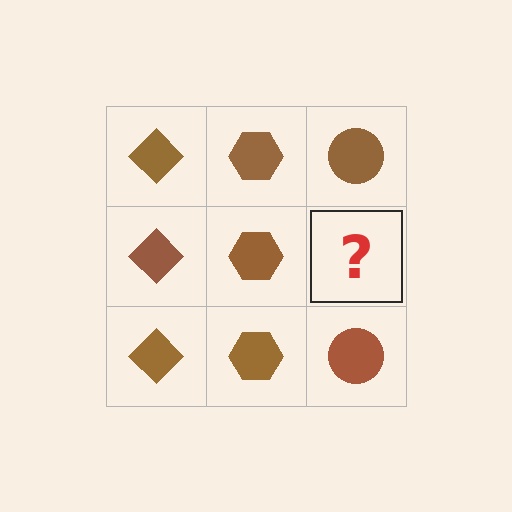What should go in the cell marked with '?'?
The missing cell should contain a brown circle.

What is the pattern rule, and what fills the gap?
The rule is that each column has a consistent shape. The gap should be filled with a brown circle.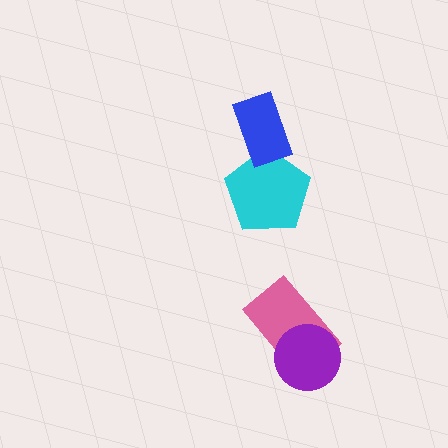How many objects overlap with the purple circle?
1 object overlaps with the purple circle.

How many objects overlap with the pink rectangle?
1 object overlaps with the pink rectangle.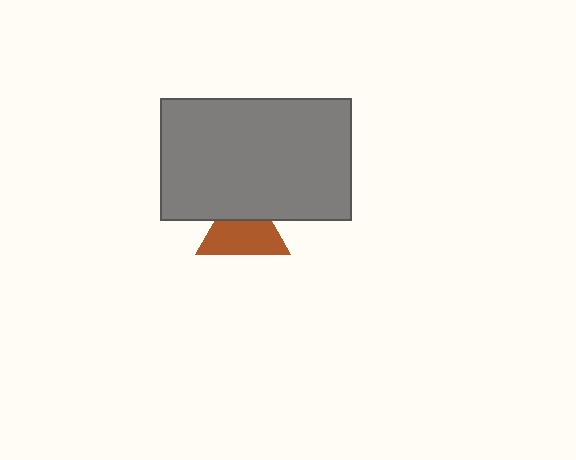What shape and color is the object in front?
The object in front is a gray rectangle.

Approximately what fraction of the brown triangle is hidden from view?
Roughly 36% of the brown triangle is hidden behind the gray rectangle.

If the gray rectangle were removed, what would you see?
You would see the complete brown triangle.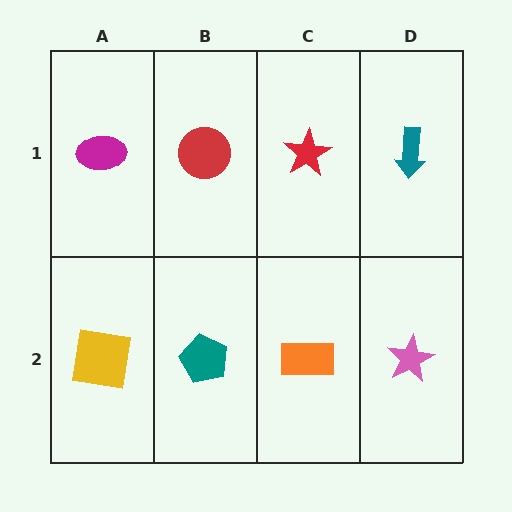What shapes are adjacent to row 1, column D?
A pink star (row 2, column D), a red star (row 1, column C).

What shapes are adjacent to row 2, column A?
A magenta ellipse (row 1, column A), a teal pentagon (row 2, column B).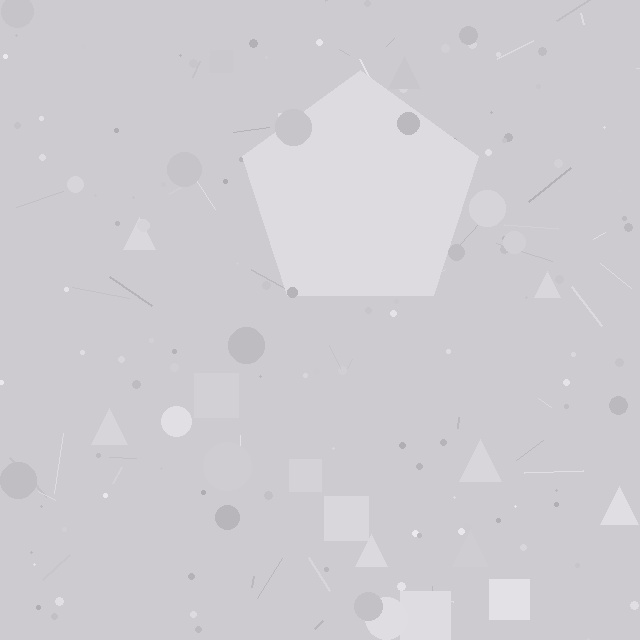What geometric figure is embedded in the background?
A pentagon is embedded in the background.